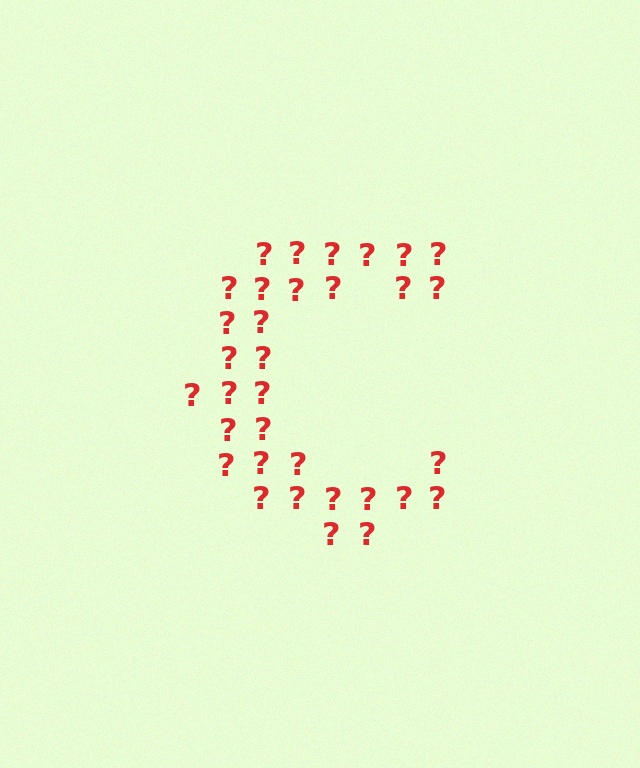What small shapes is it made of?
It is made of small question marks.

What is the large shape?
The large shape is the letter C.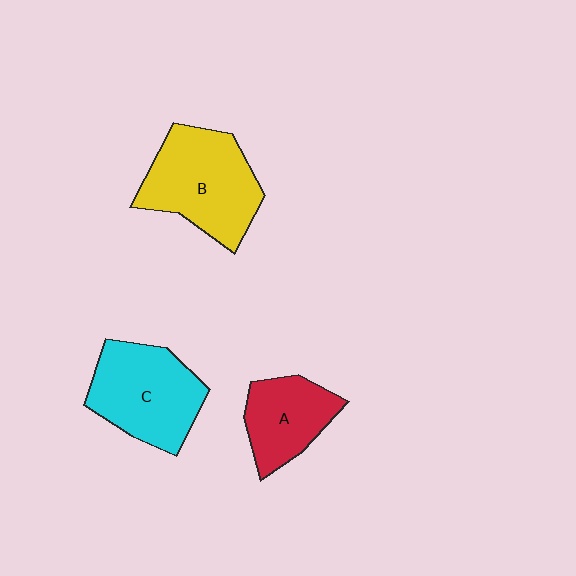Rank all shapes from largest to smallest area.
From largest to smallest: B (yellow), C (cyan), A (red).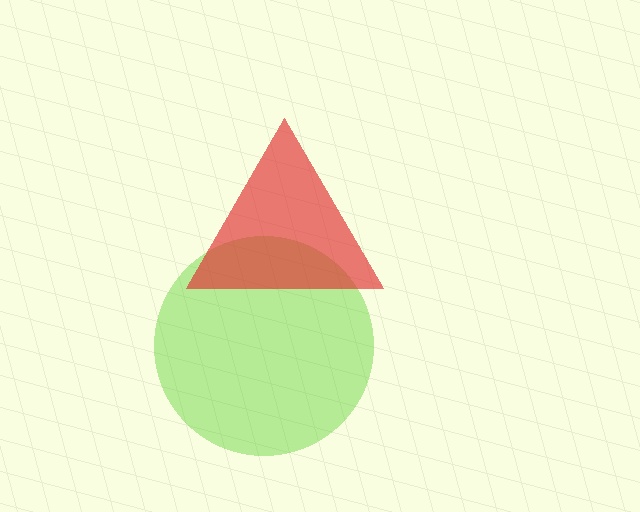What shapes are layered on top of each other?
The layered shapes are: a lime circle, a red triangle.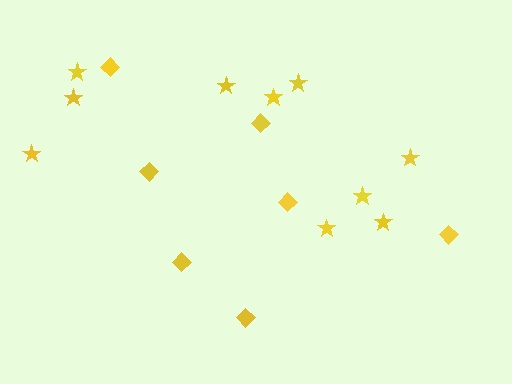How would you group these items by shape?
There are 2 groups: one group of stars (10) and one group of diamonds (7).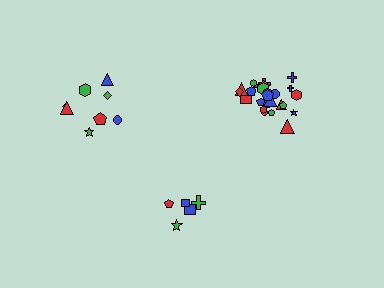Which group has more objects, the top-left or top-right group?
The top-right group.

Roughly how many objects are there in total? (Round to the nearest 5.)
Roughly 40 objects in total.